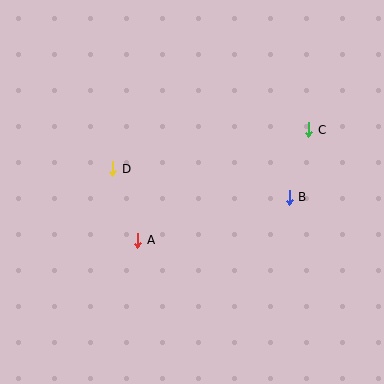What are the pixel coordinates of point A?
Point A is at (138, 240).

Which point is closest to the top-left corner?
Point D is closest to the top-left corner.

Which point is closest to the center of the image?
Point A at (138, 240) is closest to the center.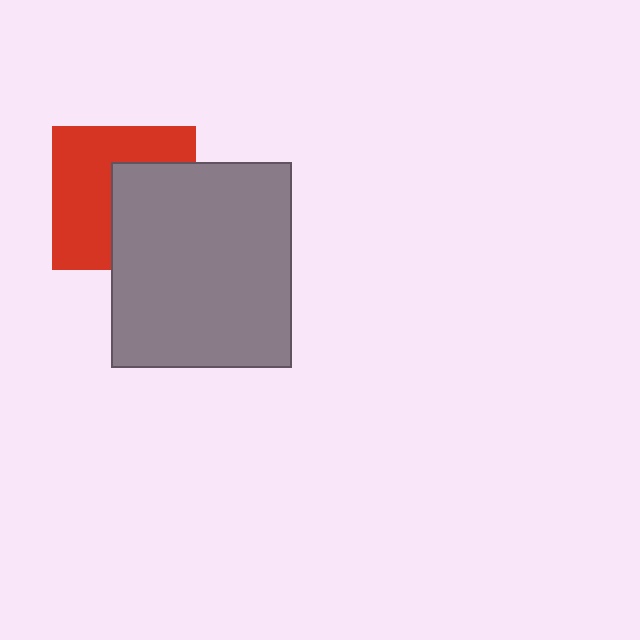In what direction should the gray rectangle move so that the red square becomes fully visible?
The gray rectangle should move right. That is the shortest direction to clear the overlap and leave the red square fully visible.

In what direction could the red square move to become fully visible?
The red square could move left. That would shift it out from behind the gray rectangle entirely.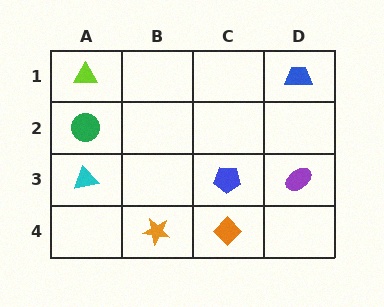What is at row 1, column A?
A lime triangle.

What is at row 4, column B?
An orange star.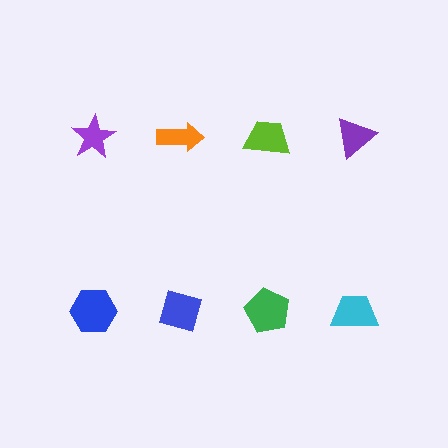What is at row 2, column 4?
A cyan trapezoid.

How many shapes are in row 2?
4 shapes.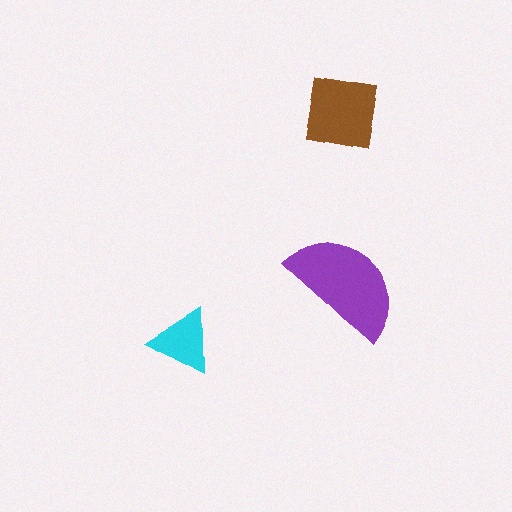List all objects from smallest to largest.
The cyan triangle, the brown square, the purple semicircle.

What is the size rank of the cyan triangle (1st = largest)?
3rd.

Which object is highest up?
The brown square is topmost.